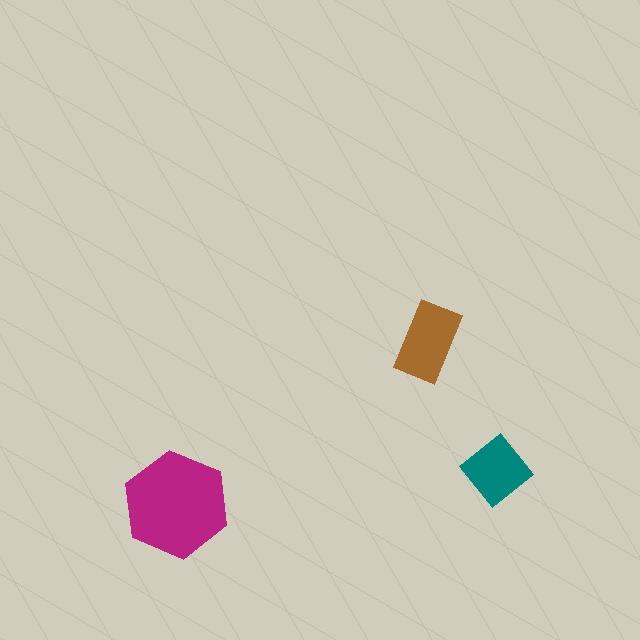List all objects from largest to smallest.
The magenta hexagon, the brown rectangle, the teal diamond.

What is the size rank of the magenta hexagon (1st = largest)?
1st.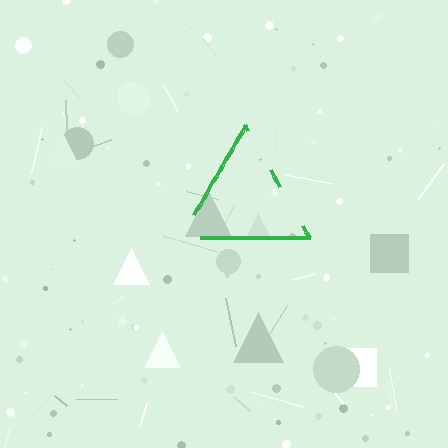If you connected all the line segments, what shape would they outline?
They would outline a triangle.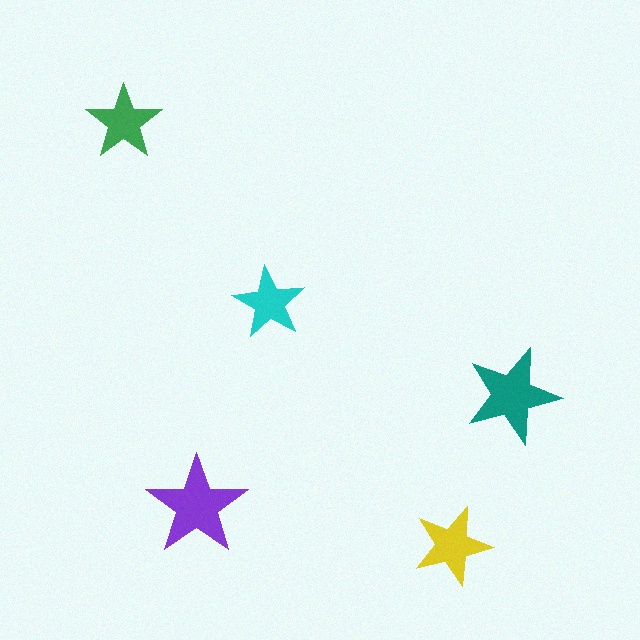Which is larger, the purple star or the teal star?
The purple one.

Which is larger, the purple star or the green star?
The purple one.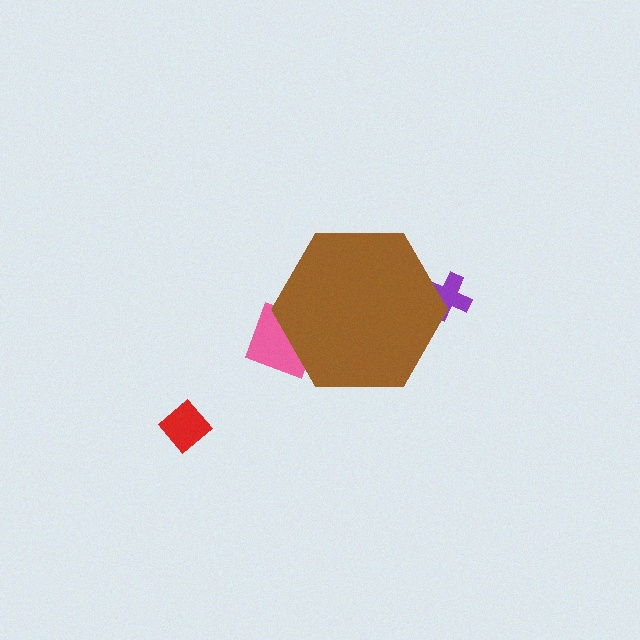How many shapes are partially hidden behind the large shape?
2 shapes are partially hidden.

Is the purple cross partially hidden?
Yes, the purple cross is partially hidden behind the brown hexagon.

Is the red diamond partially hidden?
No, the red diamond is fully visible.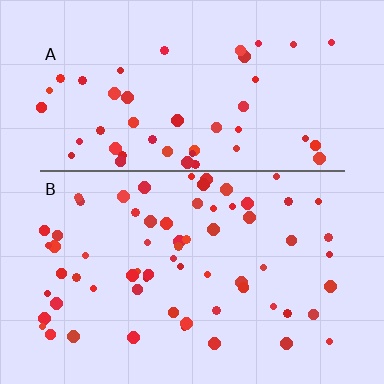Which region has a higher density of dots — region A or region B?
B (the bottom).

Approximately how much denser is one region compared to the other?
Approximately 1.3× — region B over region A.